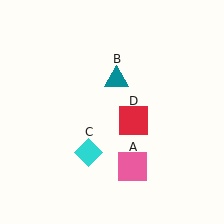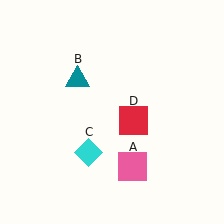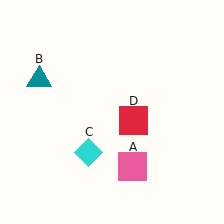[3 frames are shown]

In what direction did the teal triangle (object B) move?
The teal triangle (object B) moved left.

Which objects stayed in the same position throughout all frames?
Pink square (object A) and cyan diamond (object C) and red square (object D) remained stationary.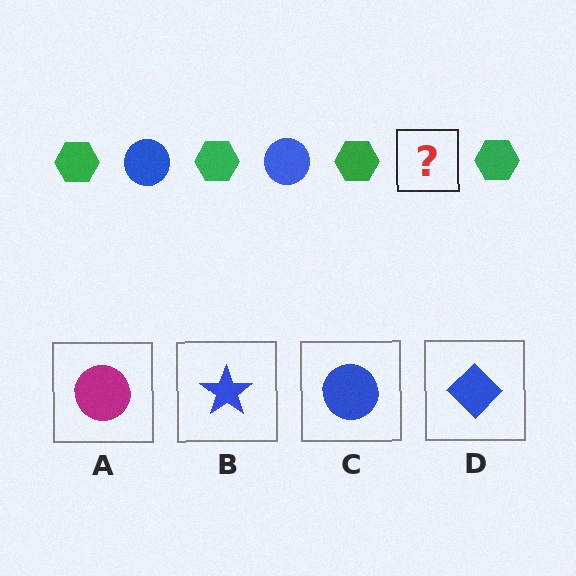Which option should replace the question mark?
Option C.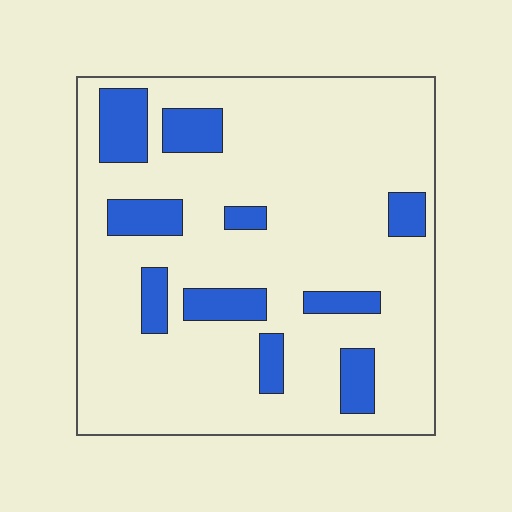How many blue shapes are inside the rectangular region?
10.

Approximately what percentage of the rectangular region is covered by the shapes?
Approximately 15%.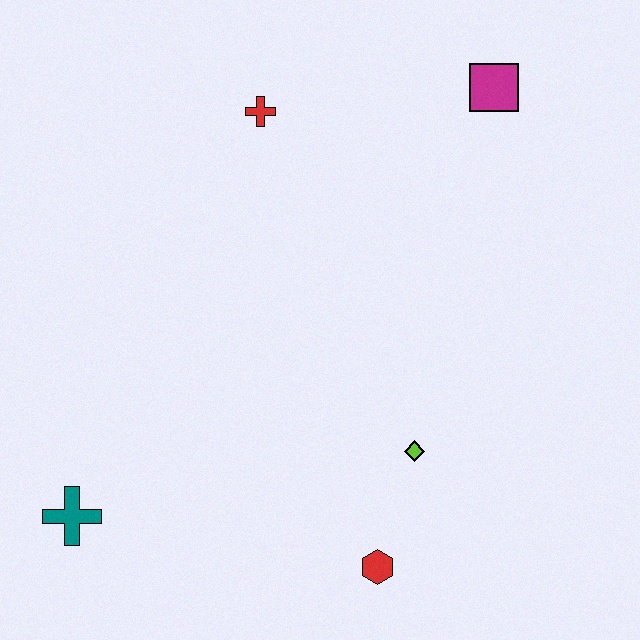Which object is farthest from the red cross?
The red hexagon is farthest from the red cross.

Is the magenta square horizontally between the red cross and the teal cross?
No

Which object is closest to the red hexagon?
The lime diamond is closest to the red hexagon.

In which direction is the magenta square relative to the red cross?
The magenta square is to the right of the red cross.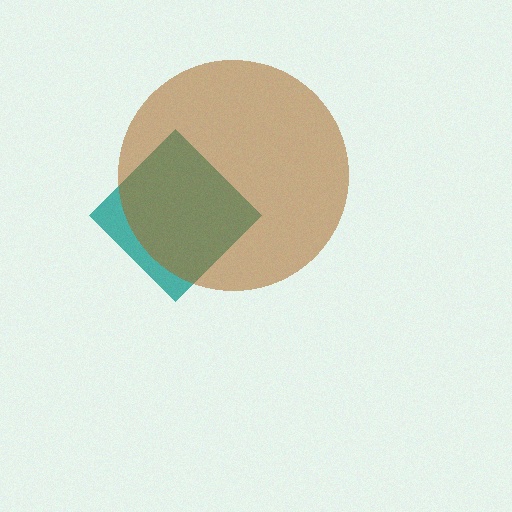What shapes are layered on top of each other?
The layered shapes are: a teal diamond, a brown circle.